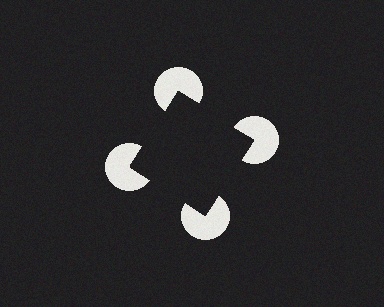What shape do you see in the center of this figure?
An illusory square — its edges are inferred from the aligned wedge cuts in the pac-man discs, not physically drawn.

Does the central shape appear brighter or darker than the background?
It typically appears slightly darker than the background, even though no actual brightness change is drawn.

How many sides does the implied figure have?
4 sides.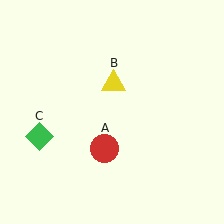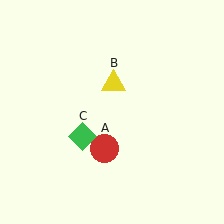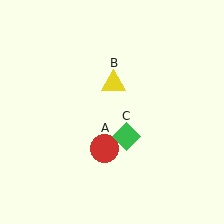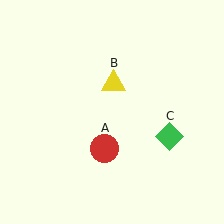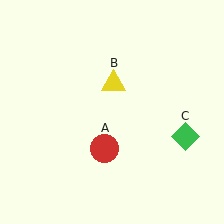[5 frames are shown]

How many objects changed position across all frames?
1 object changed position: green diamond (object C).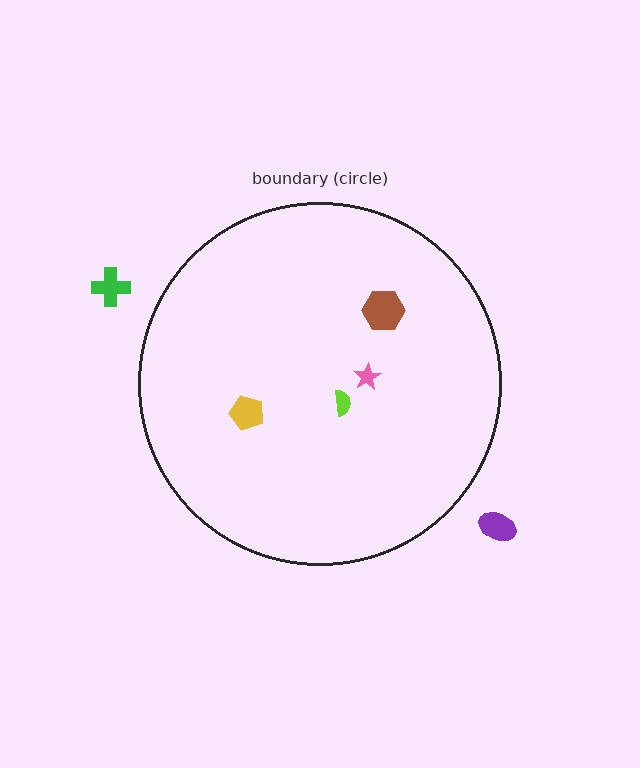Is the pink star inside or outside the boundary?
Inside.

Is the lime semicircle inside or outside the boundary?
Inside.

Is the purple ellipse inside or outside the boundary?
Outside.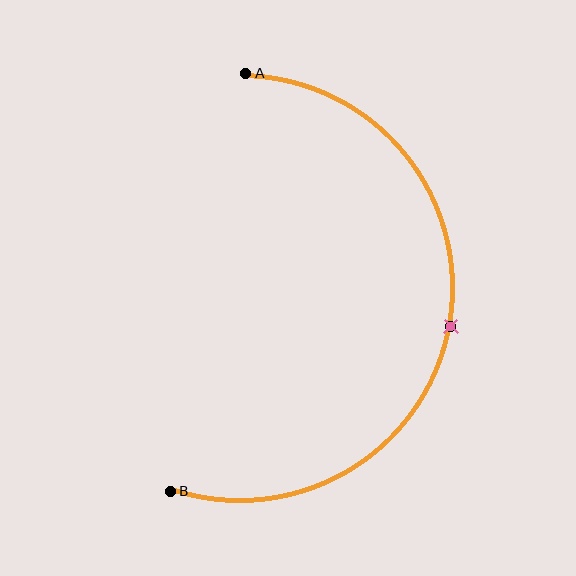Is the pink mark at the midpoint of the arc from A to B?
Yes. The pink mark lies on the arc at equal arc-length from both A and B — it is the arc midpoint.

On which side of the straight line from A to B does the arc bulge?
The arc bulges to the right of the straight line connecting A and B.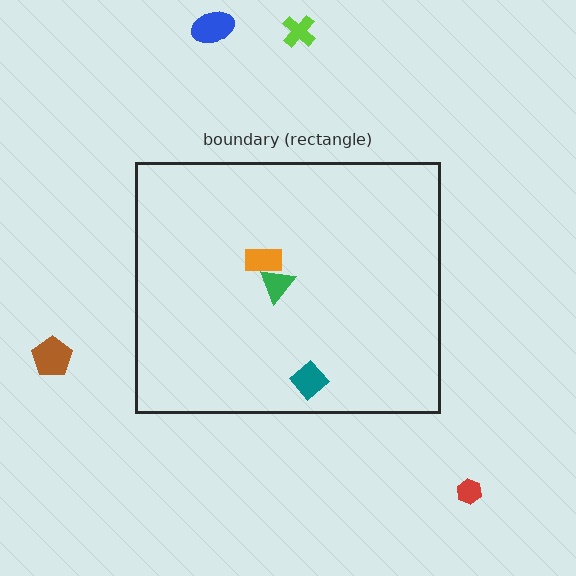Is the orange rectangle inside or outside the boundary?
Inside.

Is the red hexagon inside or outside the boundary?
Outside.